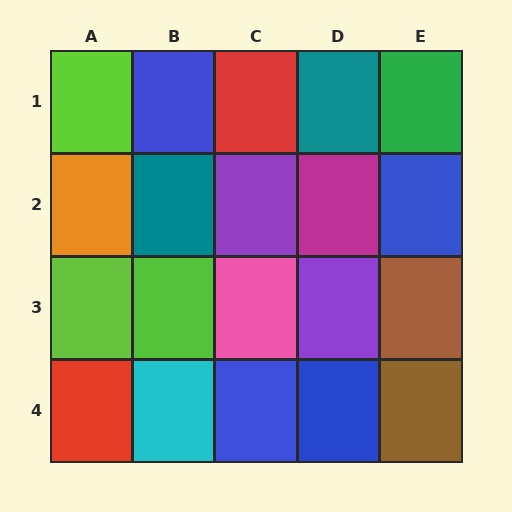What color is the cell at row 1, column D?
Teal.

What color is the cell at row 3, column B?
Lime.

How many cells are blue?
4 cells are blue.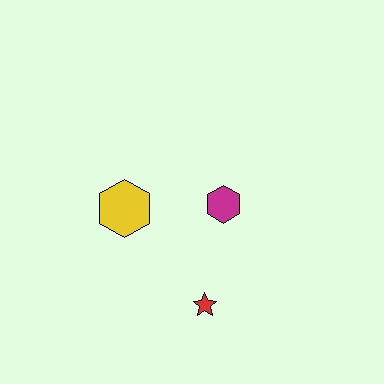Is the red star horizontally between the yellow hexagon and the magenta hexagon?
Yes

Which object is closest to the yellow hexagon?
The magenta hexagon is closest to the yellow hexagon.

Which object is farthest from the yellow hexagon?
The red star is farthest from the yellow hexagon.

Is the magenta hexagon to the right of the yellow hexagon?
Yes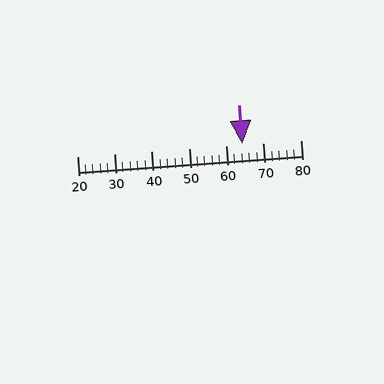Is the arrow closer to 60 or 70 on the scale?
The arrow is closer to 60.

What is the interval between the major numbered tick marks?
The major tick marks are spaced 10 units apart.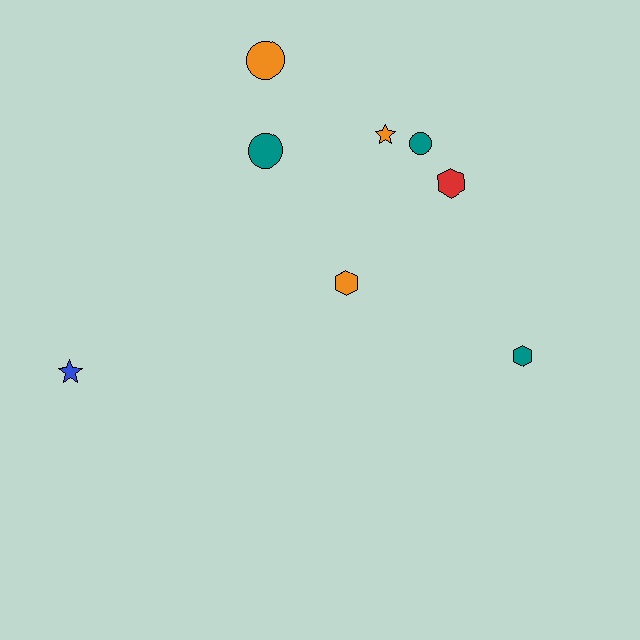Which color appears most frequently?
Teal, with 3 objects.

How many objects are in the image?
There are 8 objects.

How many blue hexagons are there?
There are no blue hexagons.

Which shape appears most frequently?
Hexagon, with 3 objects.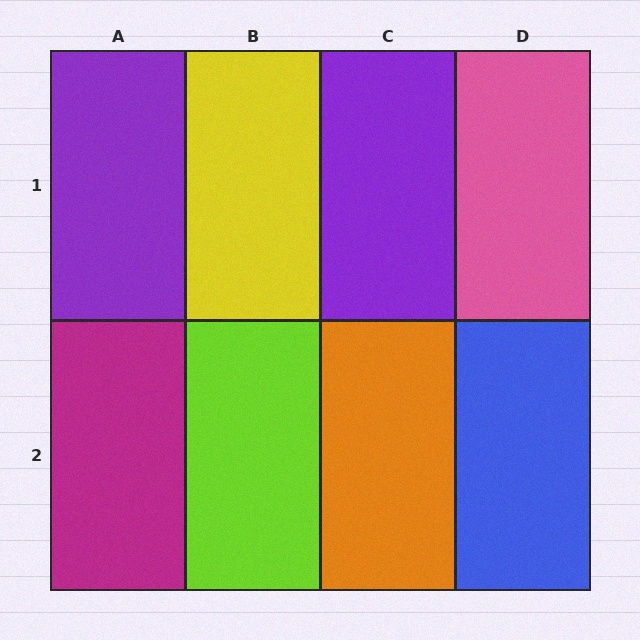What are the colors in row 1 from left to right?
Purple, yellow, purple, pink.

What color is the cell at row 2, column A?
Magenta.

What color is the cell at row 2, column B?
Lime.